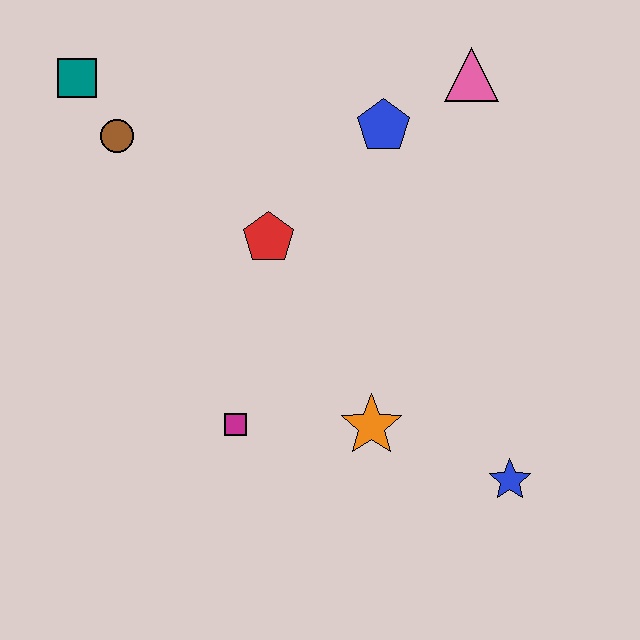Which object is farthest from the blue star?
The teal square is farthest from the blue star.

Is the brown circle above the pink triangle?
No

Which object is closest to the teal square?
The brown circle is closest to the teal square.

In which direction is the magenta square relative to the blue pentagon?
The magenta square is below the blue pentagon.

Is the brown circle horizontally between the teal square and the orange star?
Yes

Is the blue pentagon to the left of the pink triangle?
Yes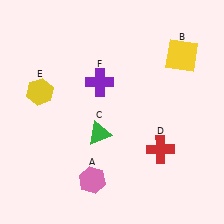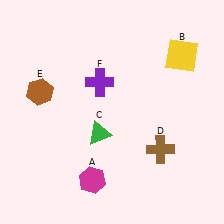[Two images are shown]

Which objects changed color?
A changed from pink to magenta. D changed from red to brown. E changed from yellow to brown.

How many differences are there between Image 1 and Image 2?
There are 3 differences between the two images.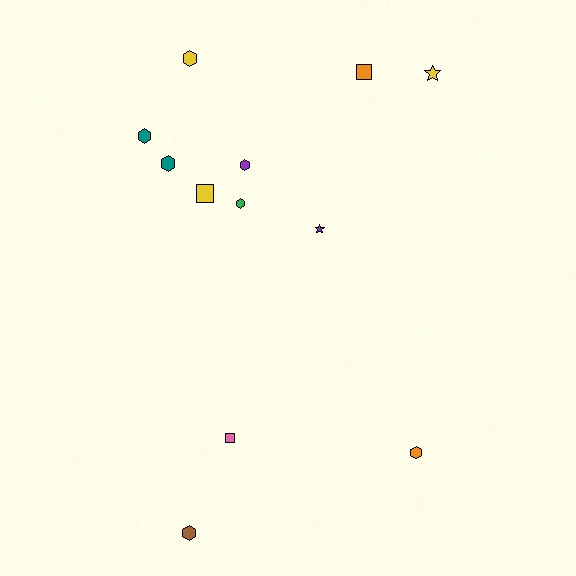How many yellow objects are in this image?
There are 3 yellow objects.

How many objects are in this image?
There are 12 objects.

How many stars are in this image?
There are 2 stars.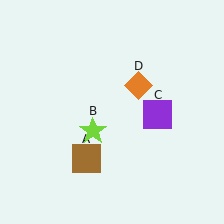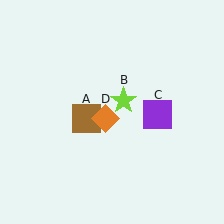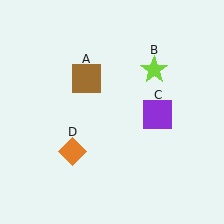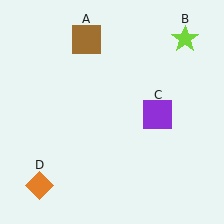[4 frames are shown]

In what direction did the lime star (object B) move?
The lime star (object B) moved up and to the right.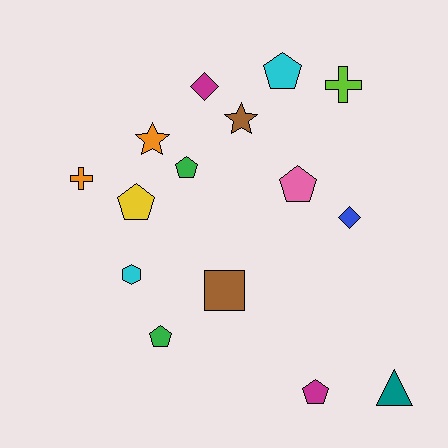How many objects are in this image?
There are 15 objects.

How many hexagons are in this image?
There is 1 hexagon.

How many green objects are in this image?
There are 2 green objects.